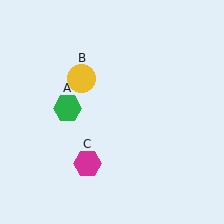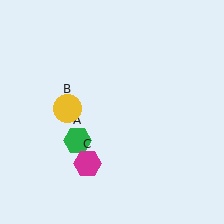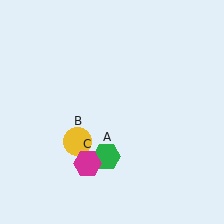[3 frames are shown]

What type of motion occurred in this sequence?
The green hexagon (object A), yellow circle (object B) rotated counterclockwise around the center of the scene.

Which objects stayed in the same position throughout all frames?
Magenta hexagon (object C) remained stationary.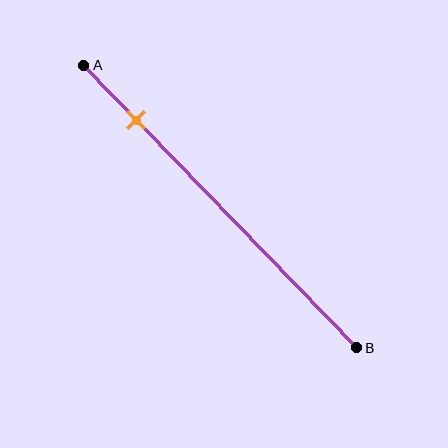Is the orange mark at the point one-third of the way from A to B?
No, the mark is at about 20% from A, not at the 33% one-third point.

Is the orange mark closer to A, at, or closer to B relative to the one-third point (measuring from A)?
The orange mark is closer to point A than the one-third point of segment AB.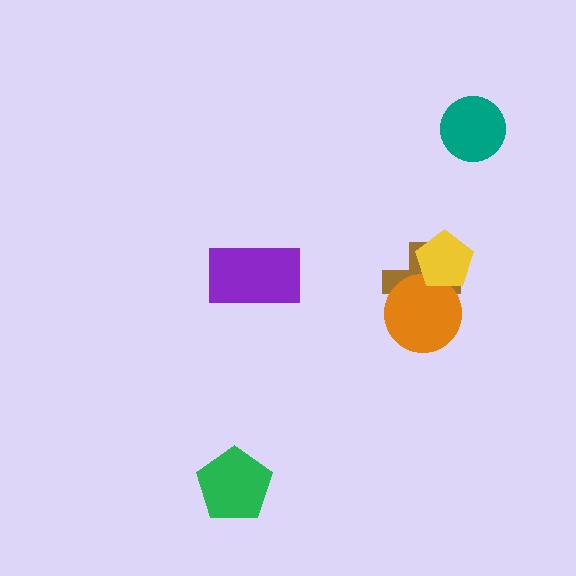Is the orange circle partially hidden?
Yes, it is partially covered by another shape.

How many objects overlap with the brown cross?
2 objects overlap with the brown cross.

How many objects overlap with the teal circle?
0 objects overlap with the teal circle.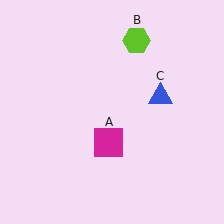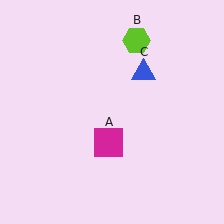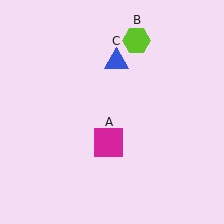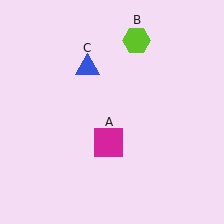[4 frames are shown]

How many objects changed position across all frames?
1 object changed position: blue triangle (object C).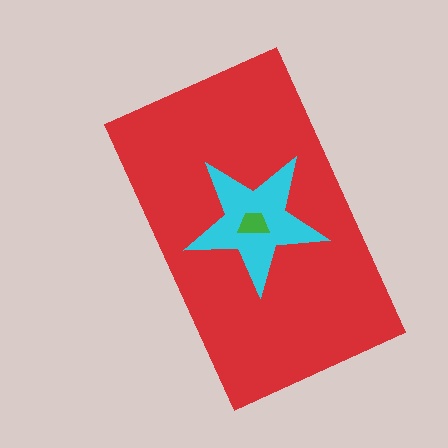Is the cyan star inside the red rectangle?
Yes.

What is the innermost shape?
The green trapezoid.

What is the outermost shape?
The red rectangle.